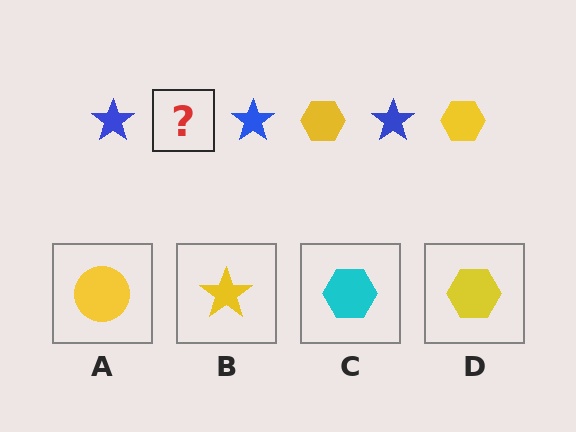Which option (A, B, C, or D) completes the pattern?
D.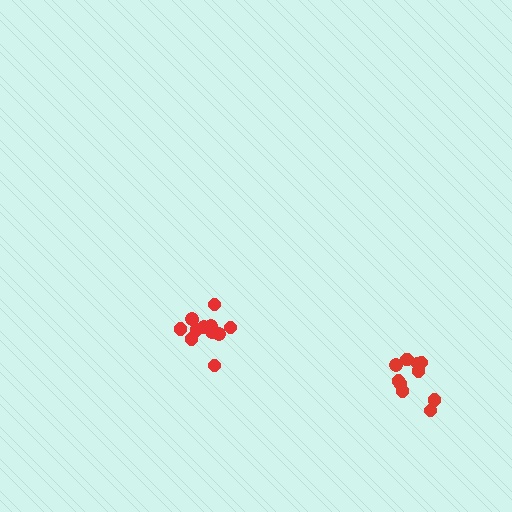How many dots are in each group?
Group 1: 13 dots, Group 2: 10 dots (23 total).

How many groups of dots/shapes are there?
There are 2 groups.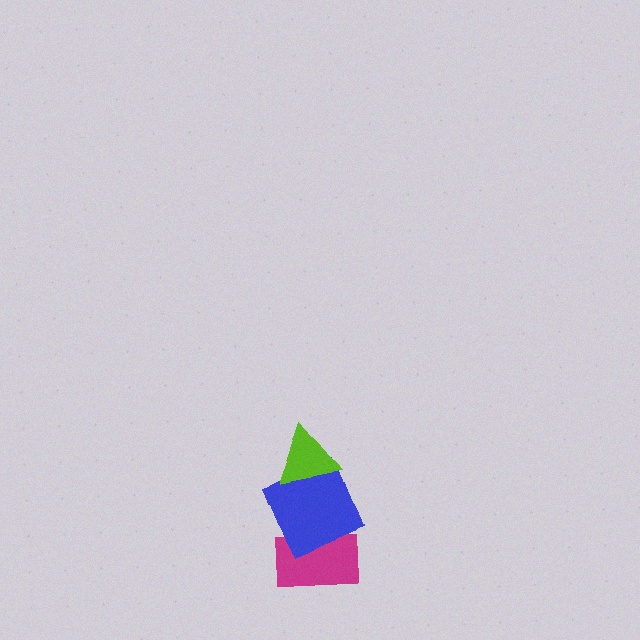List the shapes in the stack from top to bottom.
From top to bottom: the lime triangle, the blue square, the magenta rectangle.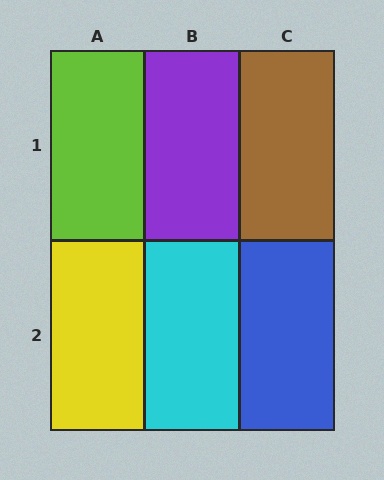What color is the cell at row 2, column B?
Cyan.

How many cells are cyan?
1 cell is cyan.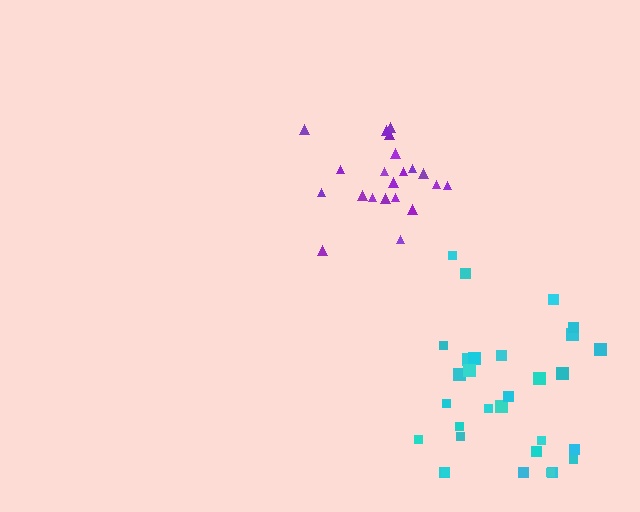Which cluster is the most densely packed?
Purple.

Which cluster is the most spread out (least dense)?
Cyan.